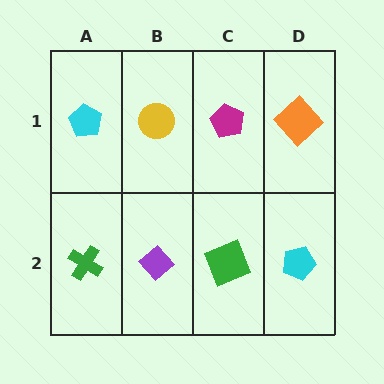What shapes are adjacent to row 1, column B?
A purple diamond (row 2, column B), a cyan pentagon (row 1, column A), a magenta pentagon (row 1, column C).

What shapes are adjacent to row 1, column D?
A cyan pentagon (row 2, column D), a magenta pentagon (row 1, column C).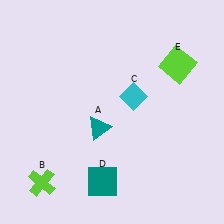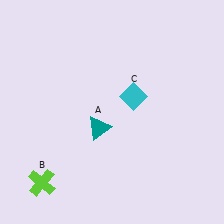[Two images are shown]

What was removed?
The teal square (D), the lime square (E) were removed in Image 2.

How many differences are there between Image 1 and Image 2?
There are 2 differences between the two images.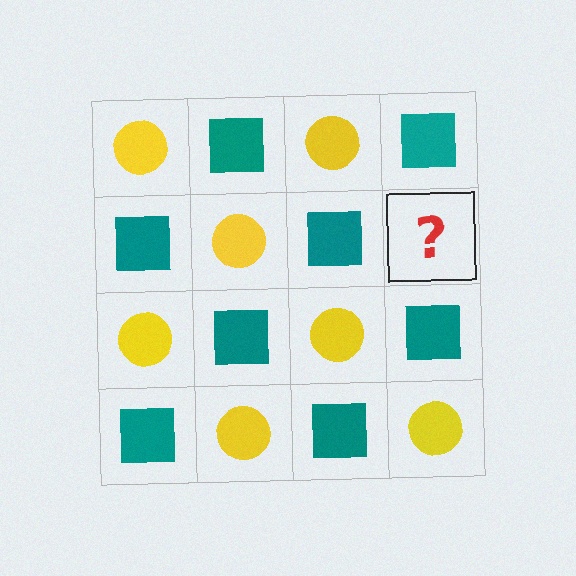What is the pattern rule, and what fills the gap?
The rule is that it alternates yellow circle and teal square in a checkerboard pattern. The gap should be filled with a yellow circle.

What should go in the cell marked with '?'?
The missing cell should contain a yellow circle.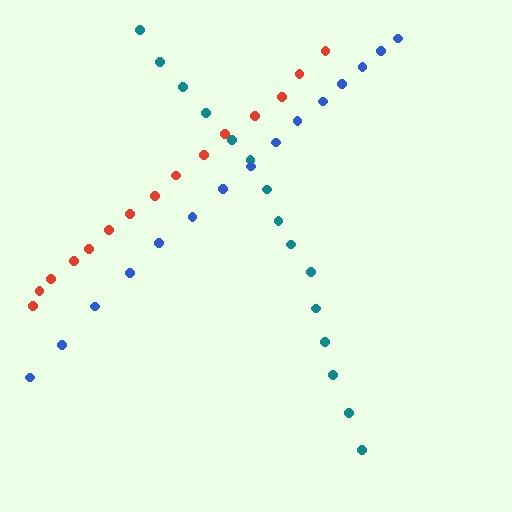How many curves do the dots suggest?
There are 3 distinct paths.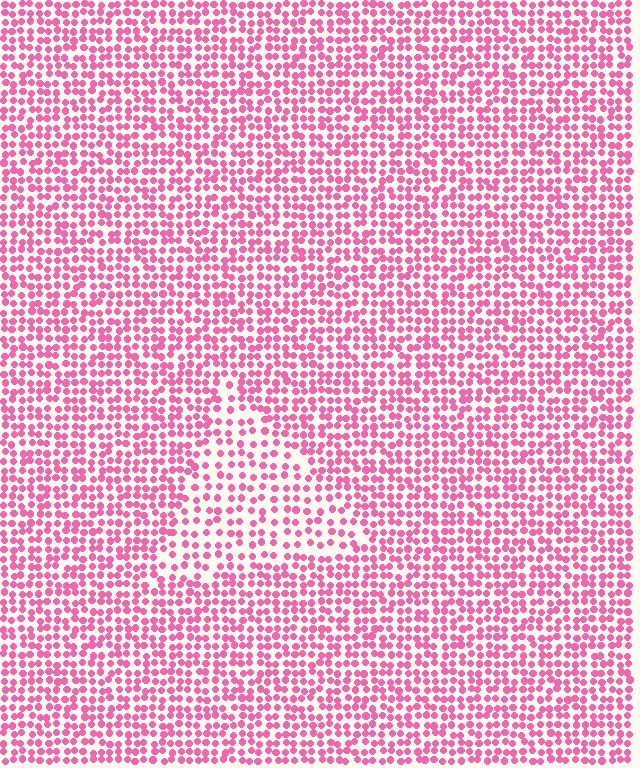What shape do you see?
I see a triangle.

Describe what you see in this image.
The image contains small pink elements arranged at two different densities. A triangle-shaped region is visible where the elements are less densely packed than the surrounding area.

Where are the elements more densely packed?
The elements are more densely packed outside the triangle boundary.